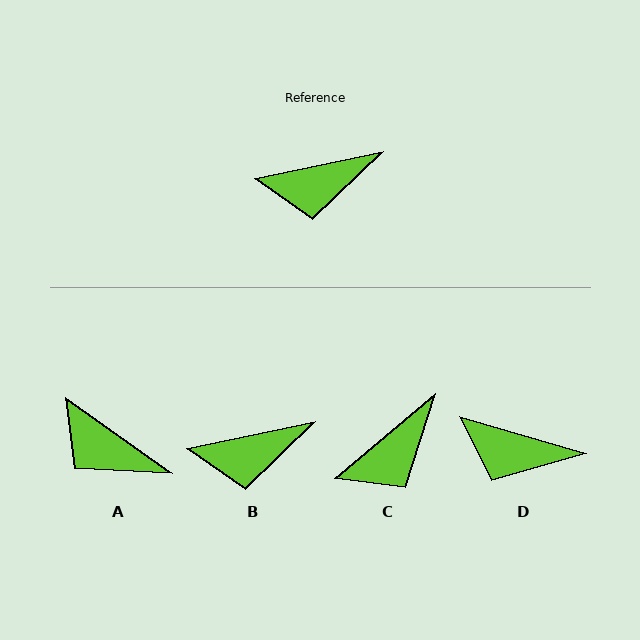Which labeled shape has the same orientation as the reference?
B.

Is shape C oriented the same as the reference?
No, it is off by about 28 degrees.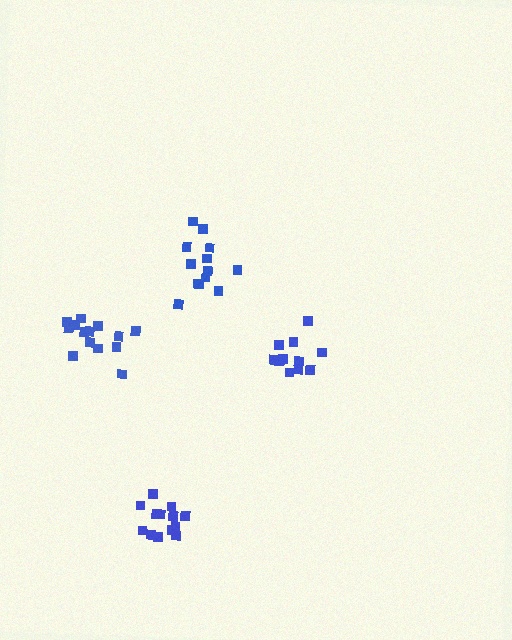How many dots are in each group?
Group 1: 13 dots, Group 2: 13 dots, Group 3: 12 dots, Group 4: 15 dots (53 total).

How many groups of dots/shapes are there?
There are 4 groups.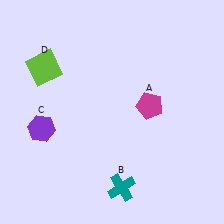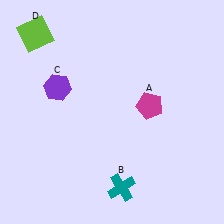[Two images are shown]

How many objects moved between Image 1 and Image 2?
2 objects moved between the two images.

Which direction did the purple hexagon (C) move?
The purple hexagon (C) moved up.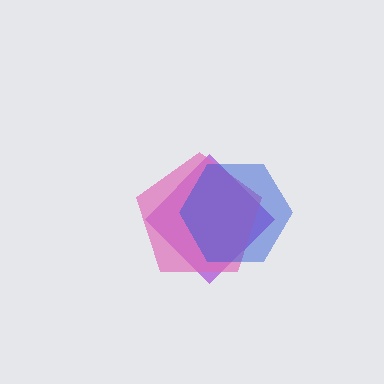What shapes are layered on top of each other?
The layered shapes are: a purple diamond, a pink pentagon, a blue hexagon.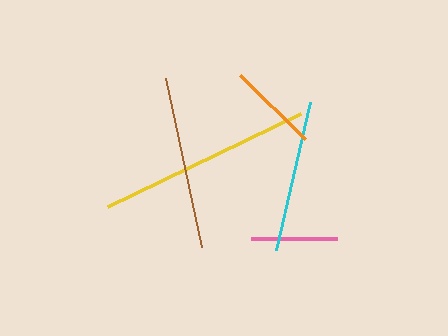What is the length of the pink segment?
The pink segment is approximately 85 pixels long.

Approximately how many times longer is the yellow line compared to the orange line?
The yellow line is approximately 2.3 times the length of the orange line.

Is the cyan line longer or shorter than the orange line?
The cyan line is longer than the orange line.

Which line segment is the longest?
The yellow line is the longest at approximately 214 pixels.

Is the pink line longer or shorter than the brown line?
The brown line is longer than the pink line.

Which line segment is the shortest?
The pink line is the shortest at approximately 85 pixels.